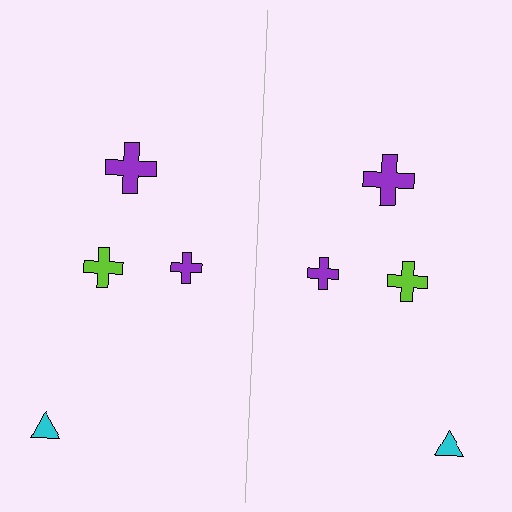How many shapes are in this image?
There are 8 shapes in this image.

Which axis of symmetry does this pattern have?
The pattern has a vertical axis of symmetry running through the center of the image.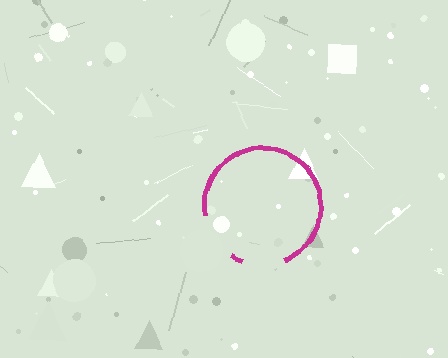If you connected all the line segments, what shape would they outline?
They would outline a circle.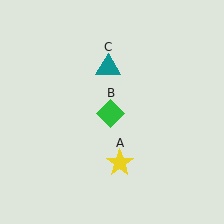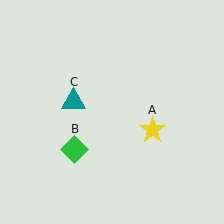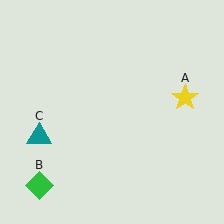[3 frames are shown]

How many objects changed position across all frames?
3 objects changed position: yellow star (object A), green diamond (object B), teal triangle (object C).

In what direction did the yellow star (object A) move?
The yellow star (object A) moved up and to the right.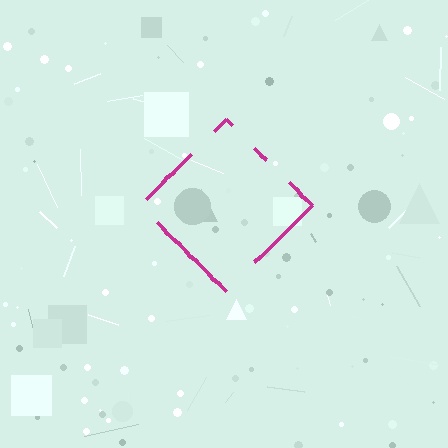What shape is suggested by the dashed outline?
The dashed outline suggests a diamond.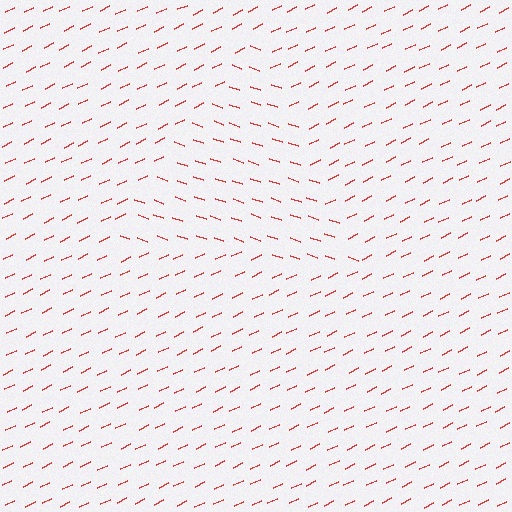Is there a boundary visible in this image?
Yes, there is a texture boundary formed by a change in line orientation.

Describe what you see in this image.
The image is filled with small red line segments. A triangle region in the image has lines oriented differently from the surrounding lines, creating a visible texture boundary.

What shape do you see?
I see a triangle.